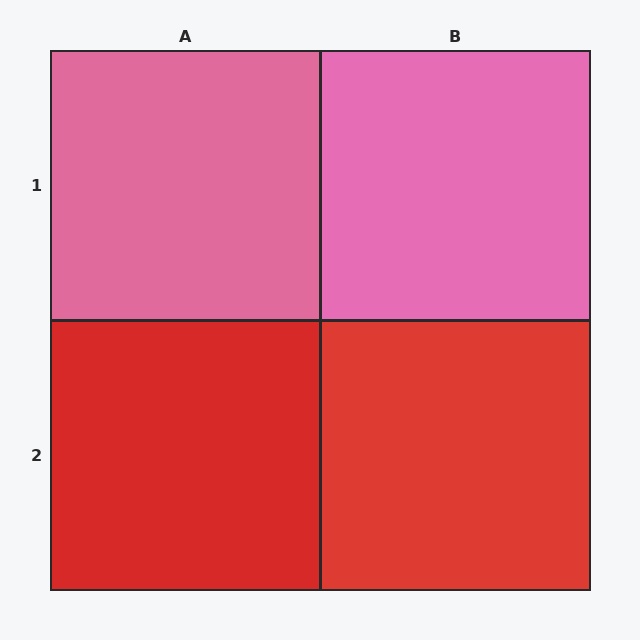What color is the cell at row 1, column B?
Pink.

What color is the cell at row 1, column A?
Pink.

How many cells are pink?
2 cells are pink.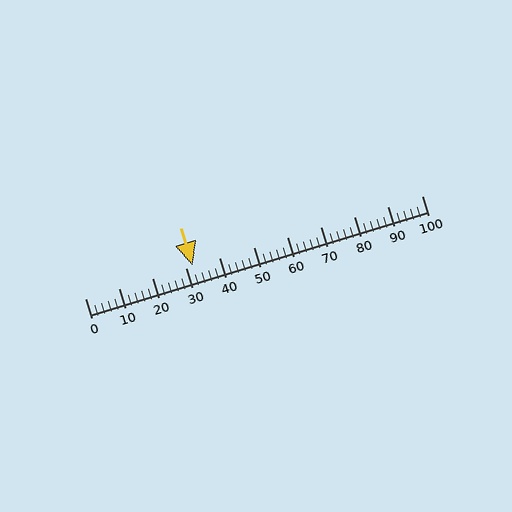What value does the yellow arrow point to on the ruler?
The yellow arrow points to approximately 32.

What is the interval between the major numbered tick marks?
The major tick marks are spaced 10 units apart.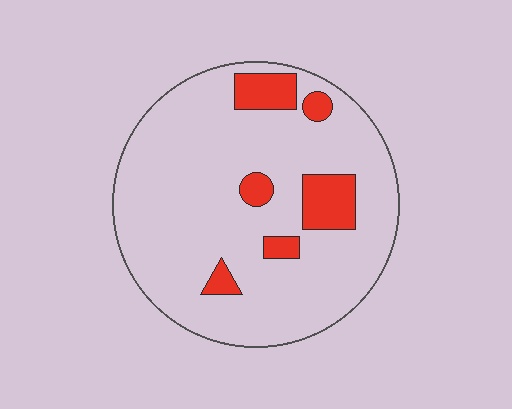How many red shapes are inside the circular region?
6.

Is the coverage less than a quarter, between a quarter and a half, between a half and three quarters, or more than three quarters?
Less than a quarter.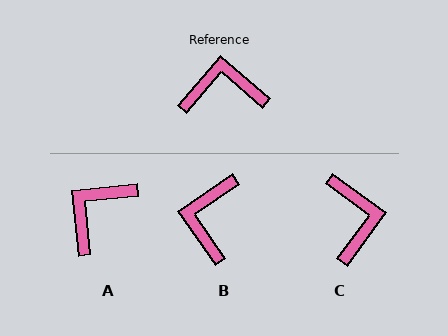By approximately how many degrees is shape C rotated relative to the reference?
Approximately 85 degrees clockwise.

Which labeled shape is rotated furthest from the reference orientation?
C, about 85 degrees away.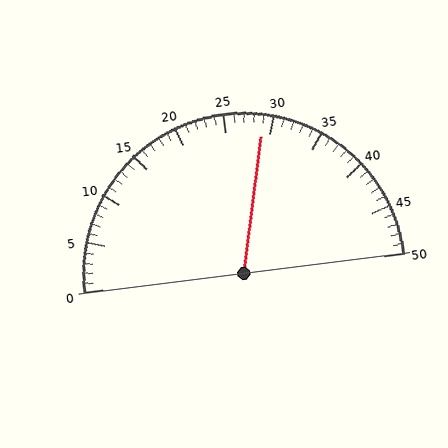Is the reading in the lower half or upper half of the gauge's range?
The reading is in the upper half of the range (0 to 50).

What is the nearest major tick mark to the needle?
The nearest major tick mark is 30.